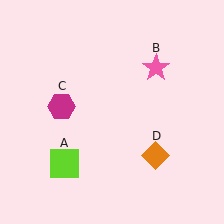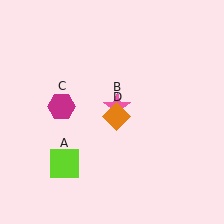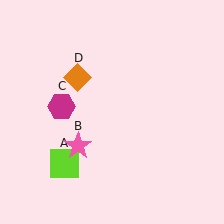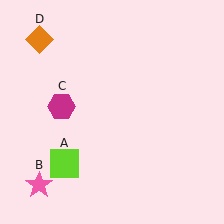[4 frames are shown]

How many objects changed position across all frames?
2 objects changed position: pink star (object B), orange diamond (object D).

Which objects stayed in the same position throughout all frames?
Lime square (object A) and magenta hexagon (object C) remained stationary.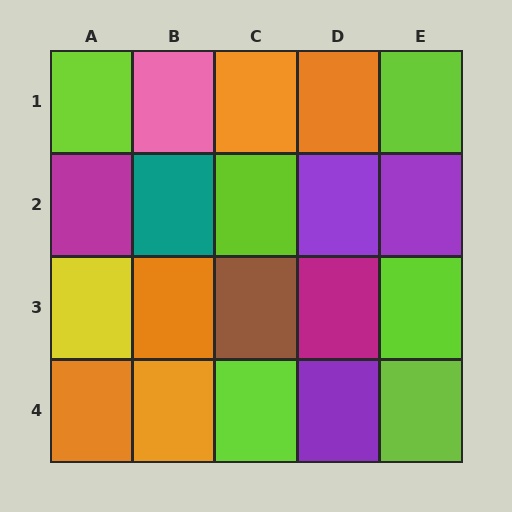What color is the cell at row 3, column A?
Yellow.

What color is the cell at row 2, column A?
Magenta.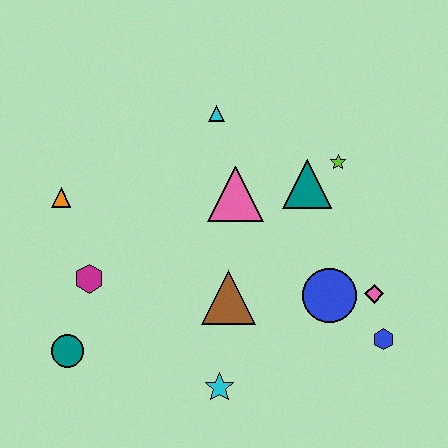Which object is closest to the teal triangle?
The lime star is closest to the teal triangle.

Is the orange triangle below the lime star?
Yes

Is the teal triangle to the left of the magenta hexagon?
No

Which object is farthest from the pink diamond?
The orange triangle is farthest from the pink diamond.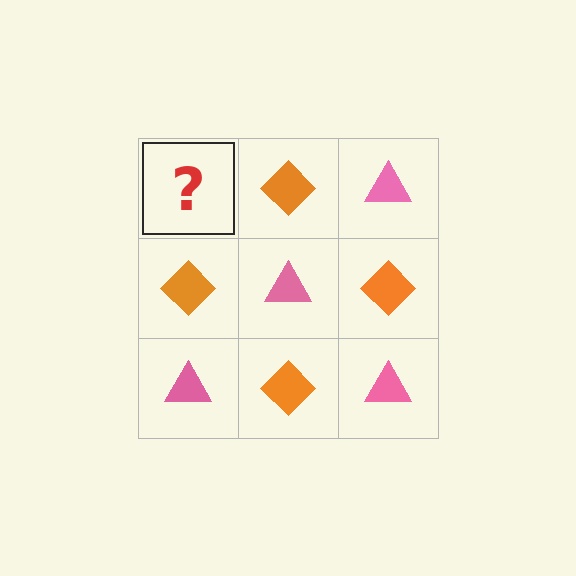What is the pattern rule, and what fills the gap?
The rule is that it alternates pink triangle and orange diamond in a checkerboard pattern. The gap should be filled with a pink triangle.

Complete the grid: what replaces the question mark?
The question mark should be replaced with a pink triangle.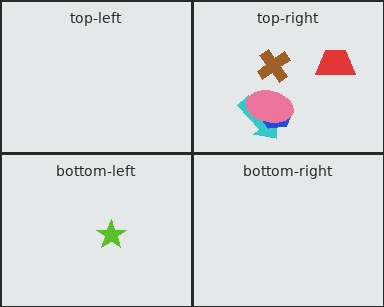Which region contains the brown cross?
The top-right region.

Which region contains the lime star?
The bottom-left region.